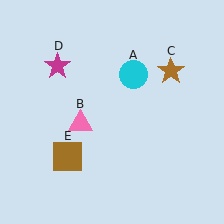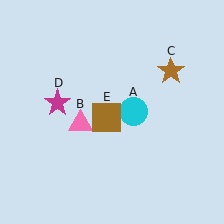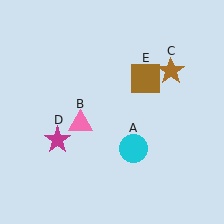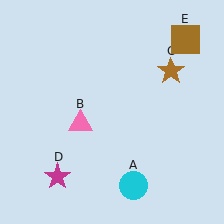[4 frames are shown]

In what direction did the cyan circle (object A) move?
The cyan circle (object A) moved down.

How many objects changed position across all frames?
3 objects changed position: cyan circle (object A), magenta star (object D), brown square (object E).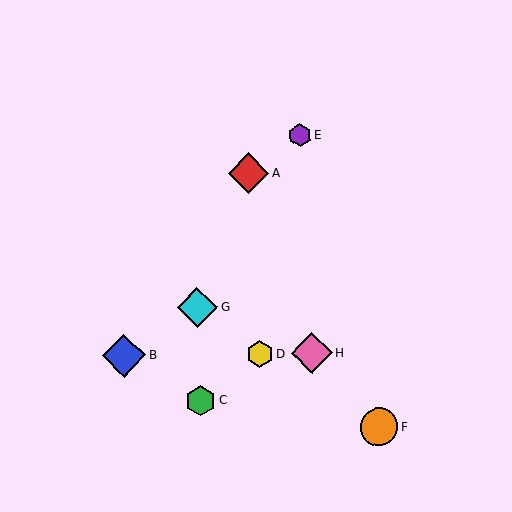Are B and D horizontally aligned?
Yes, both are at y≈355.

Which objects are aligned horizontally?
Objects B, D, H are aligned horizontally.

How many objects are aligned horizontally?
3 objects (B, D, H) are aligned horizontally.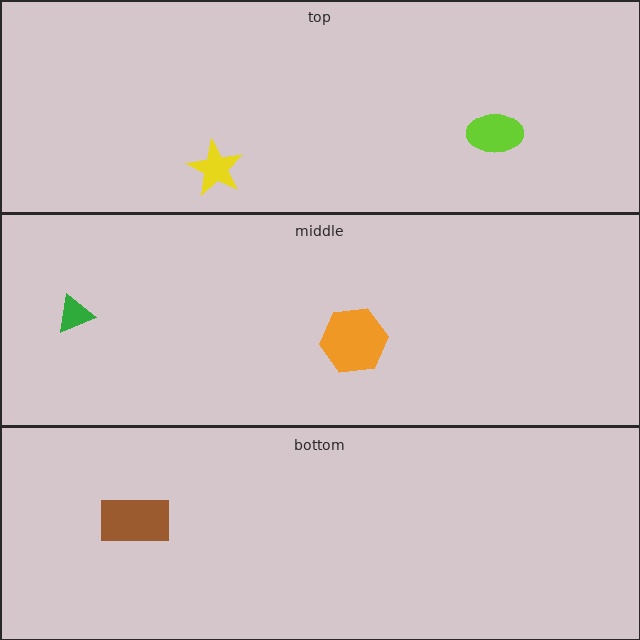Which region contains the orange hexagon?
The middle region.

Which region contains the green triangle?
The middle region.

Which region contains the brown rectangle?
The bottom region.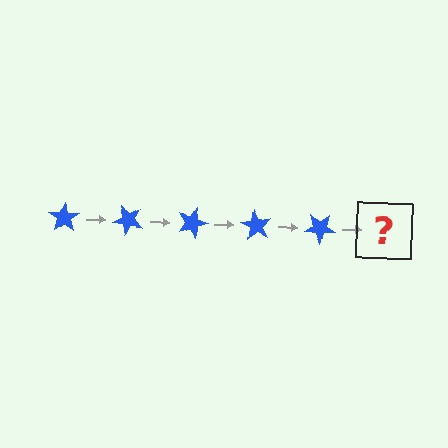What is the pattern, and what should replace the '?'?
The pattern is that the star rotates 45 degrees each step. The '?' should be a blue star rotated 225 degrees.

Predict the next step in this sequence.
The next step is a blue star rotated 225 degrees.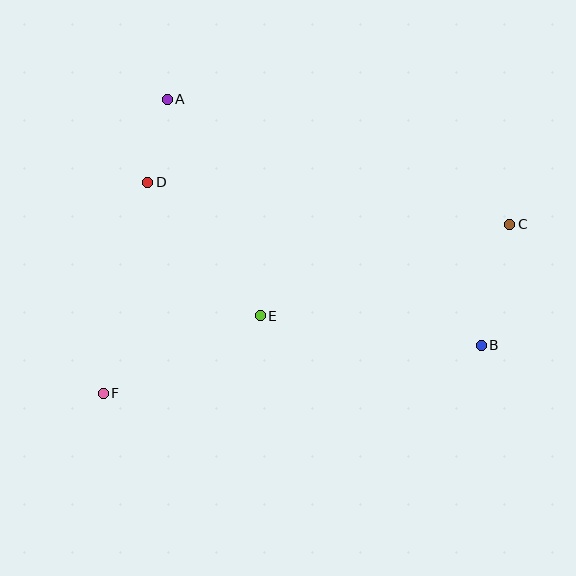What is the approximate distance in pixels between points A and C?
The distance between A and C is approximately 364 pixels.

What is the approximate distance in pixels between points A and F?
The distance between A and F is approximately 301 pixels.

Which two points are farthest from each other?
Points C and F are farthest from each other.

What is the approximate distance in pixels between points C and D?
The distance between C and D is approximately 364 pixels.